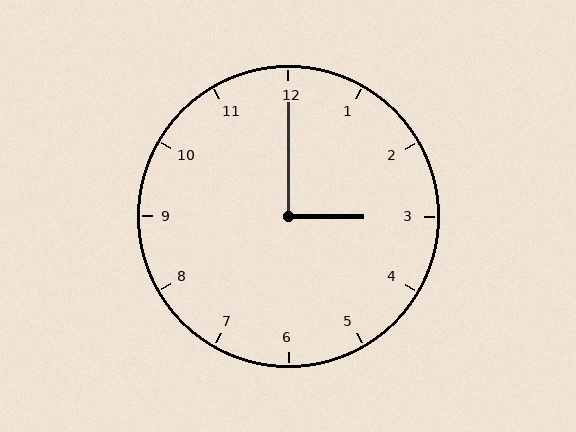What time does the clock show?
3:00.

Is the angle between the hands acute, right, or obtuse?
It is right.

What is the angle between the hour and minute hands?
Approximately 90 degrees.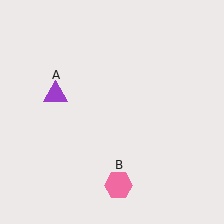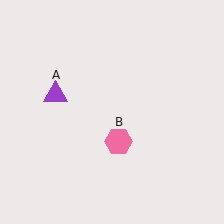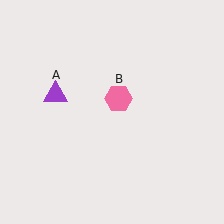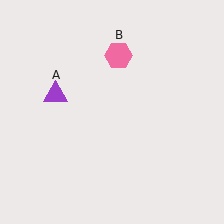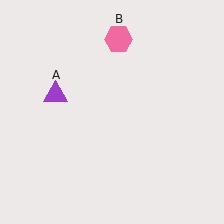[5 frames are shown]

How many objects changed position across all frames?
1 object changed position: pink hexagon (object B).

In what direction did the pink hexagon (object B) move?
The pink hexagon (object B) moved up.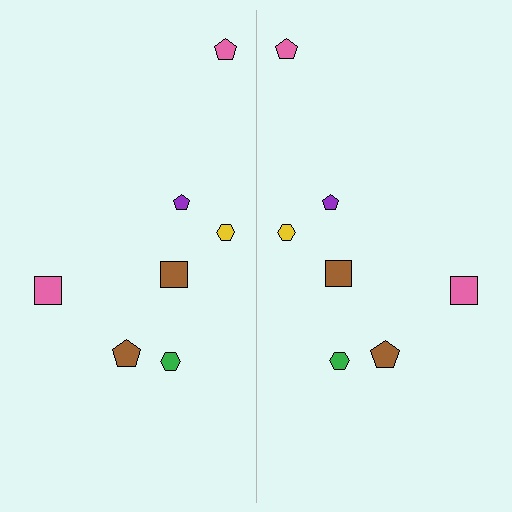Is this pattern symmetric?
Yes, this pattern has bilateral (reflection) symmetry.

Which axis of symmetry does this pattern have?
The pattern has a vertical axis of symmetry running through the center of the image.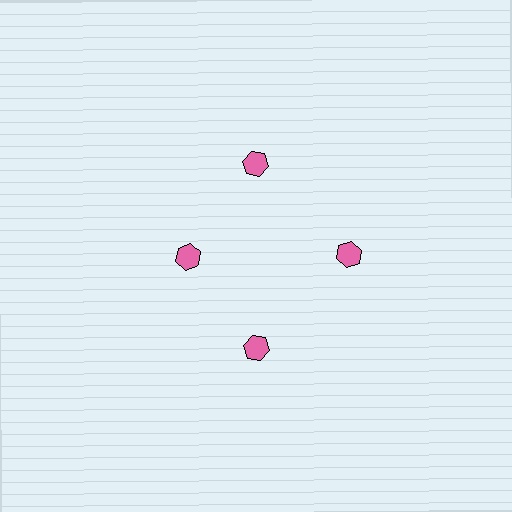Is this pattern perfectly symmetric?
No. The 4 pink hexagons are arranged in a ring, but one element near the 9 o'clock position is pulled inward toward the center, breaking the 4-fold rotational symmetry.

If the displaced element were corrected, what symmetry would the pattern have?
It would have 4-fold rotational symmetry — the pattern would map onto itself every 90 degrees.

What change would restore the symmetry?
The symmetry would be restored by moving it outward, back onto the ring so that all 4 hexagons sit at equal angles and equal distance from the center.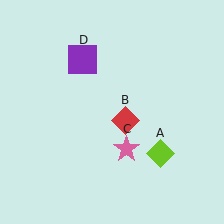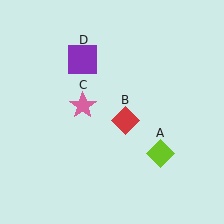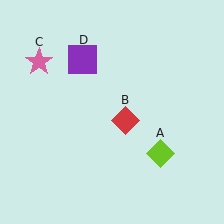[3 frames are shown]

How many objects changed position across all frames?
1 object changed position: pink star (object C).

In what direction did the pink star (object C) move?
The pink star (object C) moved up and to the left.